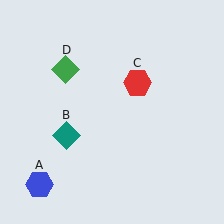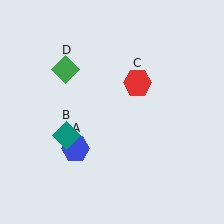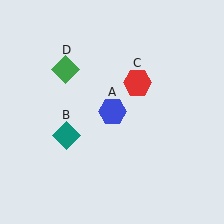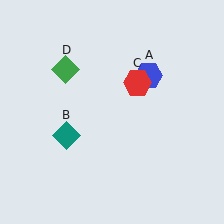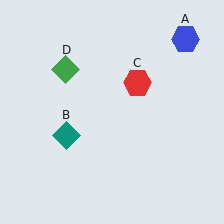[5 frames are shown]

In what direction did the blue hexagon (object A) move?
The blue hexagon (object A) moved up and to the right.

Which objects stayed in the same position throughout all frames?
Teal diamond (object B) and red hexagon (object C) and green diamond (object D) remained stationary.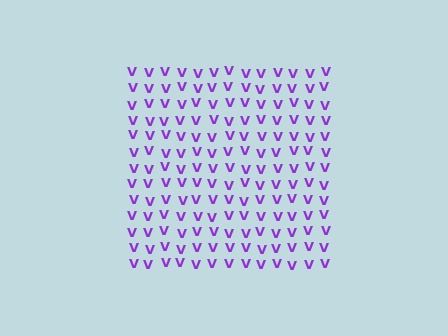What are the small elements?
The small elements are letter V's.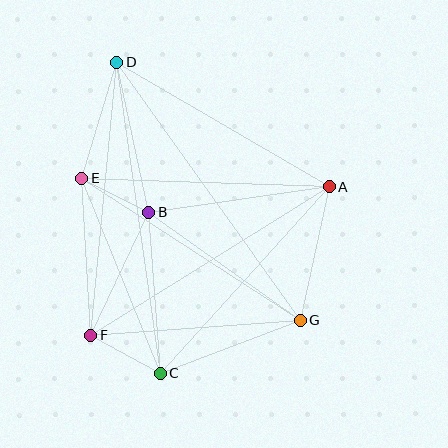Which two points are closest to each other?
Points B and E are closest to each other.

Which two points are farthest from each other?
Points D and G are farthest from each other.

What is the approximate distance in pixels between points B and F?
The distance between B and F is approximately 136 pixels.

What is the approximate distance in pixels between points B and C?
The distance between B and C is approximately 161 pixels.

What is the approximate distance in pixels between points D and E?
The distance between D and E is approximately 121 pixels.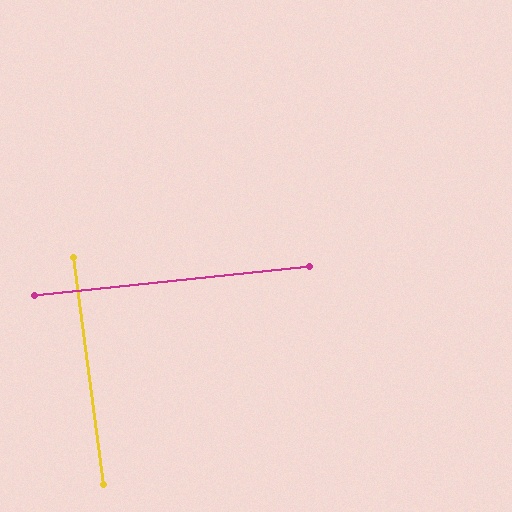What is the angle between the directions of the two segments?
Approximately 88 degrees.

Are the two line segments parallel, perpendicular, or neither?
Perpendicular — they meet at approximately 88°.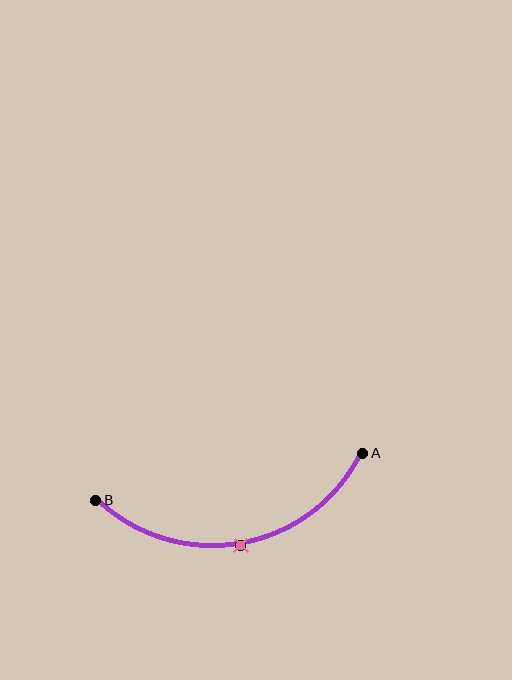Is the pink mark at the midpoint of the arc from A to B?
Yes. The pink mark lies on the arc at equal arc-length from both A and B — it is the arc midpoint.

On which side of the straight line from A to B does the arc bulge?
The arc bulges below the straight line connecting A and B.